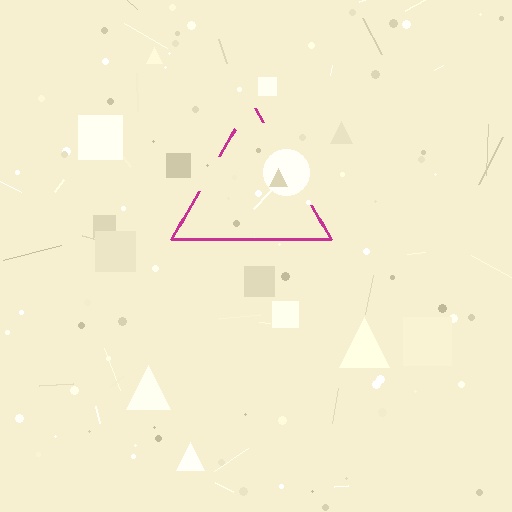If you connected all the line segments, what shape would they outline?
They would outline a triangle.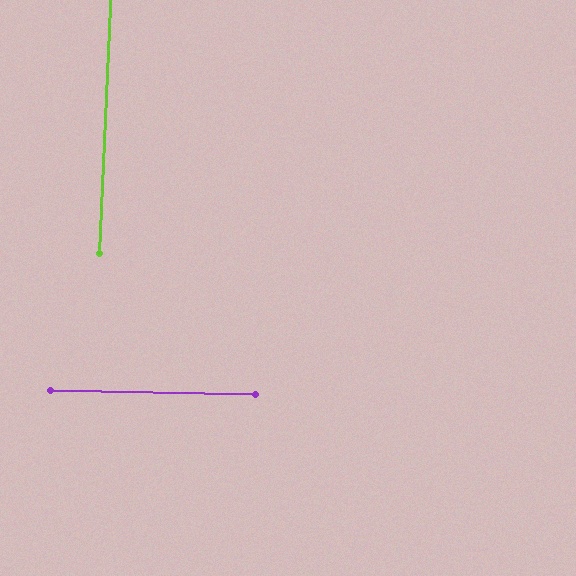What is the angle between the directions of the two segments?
Approximately 89 degrees.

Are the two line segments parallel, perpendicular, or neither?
Perpendicular — they meet at approximately 89°.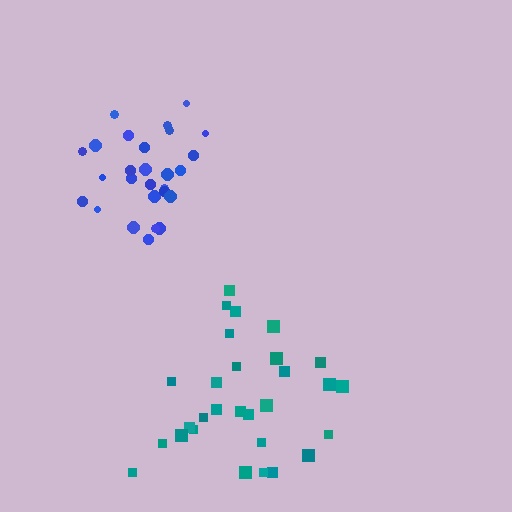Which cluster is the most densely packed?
Blue.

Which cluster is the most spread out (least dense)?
Teal.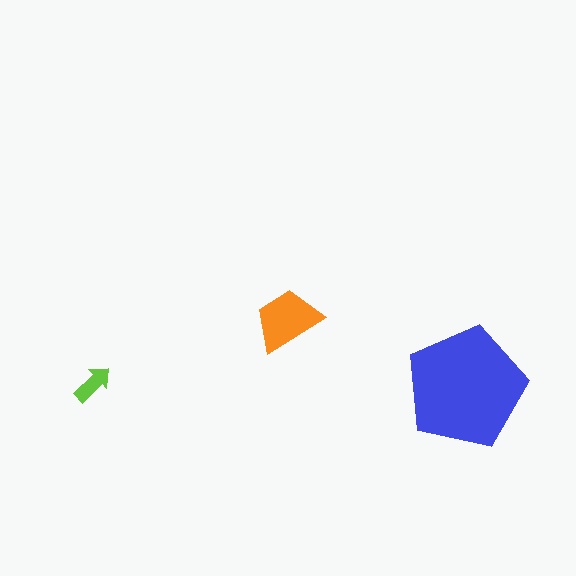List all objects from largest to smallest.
The blue pentagon, the orange trapezoid, the lime arrow.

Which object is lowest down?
The blue pentagon is bottommost.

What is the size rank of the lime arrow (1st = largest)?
3rd.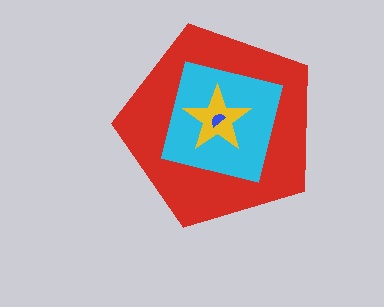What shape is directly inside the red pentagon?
The cyan square.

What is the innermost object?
The blue semicircle.